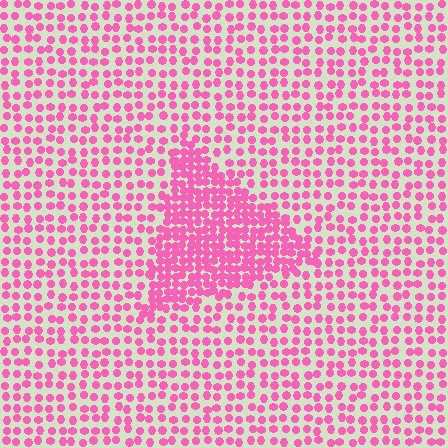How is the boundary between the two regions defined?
The boundary is defined by a change in element density (approximately 2.1x ratio). All elements are the same color, size, and shape.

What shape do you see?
I see a triangle.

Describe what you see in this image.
The image contains small pink elements arranged at two different densities. A triangle-shaped region is visible where the elements are more densely packed than the surrounding area.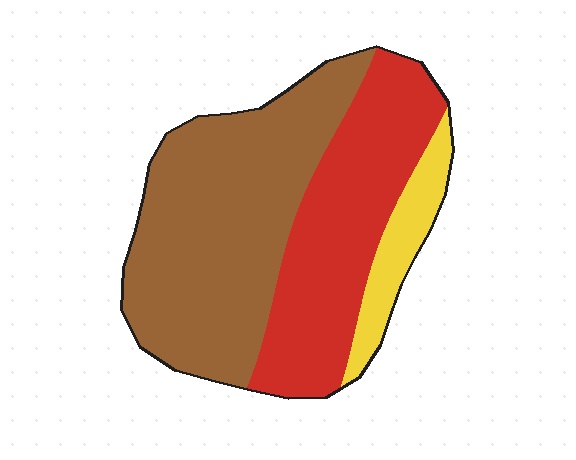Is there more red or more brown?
Brown.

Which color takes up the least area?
Yellow, at roughly 10%.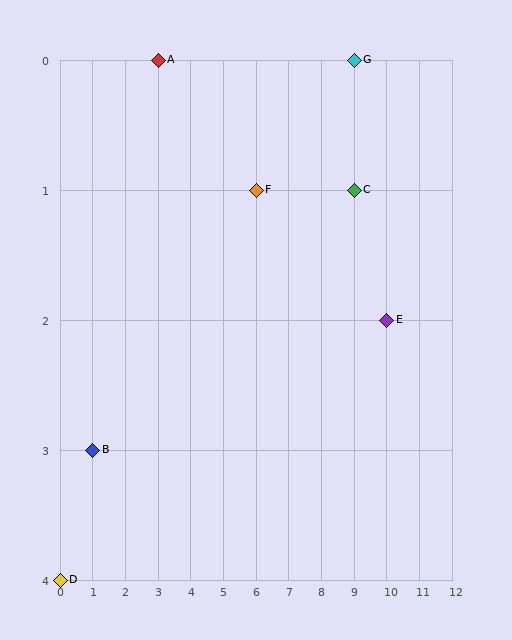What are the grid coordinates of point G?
Point G is at grid coordinates (9, 0).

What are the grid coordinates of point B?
Point B is at grid coordinates (1, 3).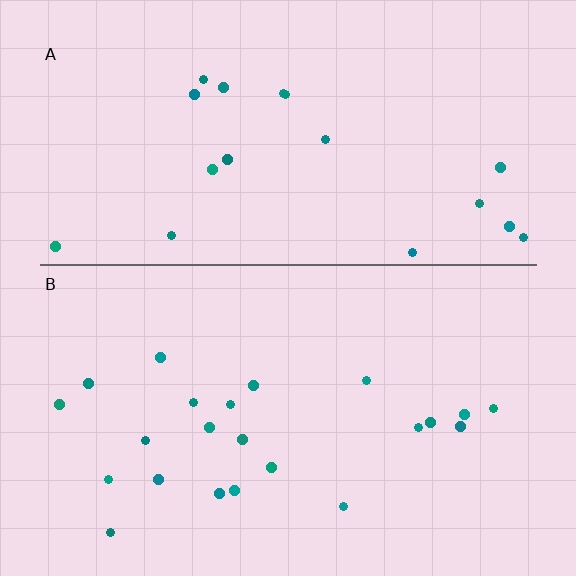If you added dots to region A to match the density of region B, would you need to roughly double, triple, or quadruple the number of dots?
Approximately double.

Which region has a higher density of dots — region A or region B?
B (the bottom).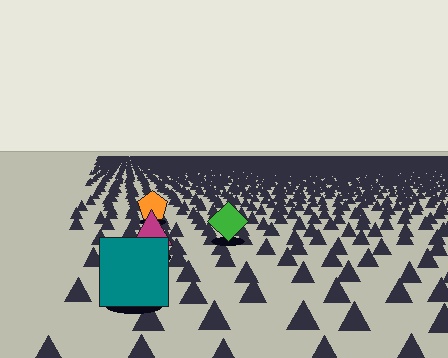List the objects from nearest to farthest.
From nearest to farthest: the teal square, the magenta triangle, the green diamond, the orange pentagon.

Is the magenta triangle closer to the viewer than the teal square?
No. The teal square is closer — you can tell from the texture gradient: the ground texture is coarser near it.